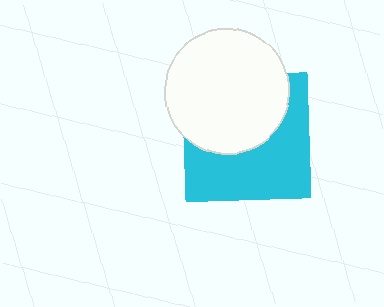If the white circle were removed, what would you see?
You would see the complete cyan square.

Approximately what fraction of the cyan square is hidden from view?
Roughly 48% of the cyan square is hidden behind the white circle.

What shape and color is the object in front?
The object in front is a white circle.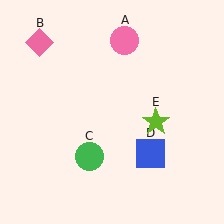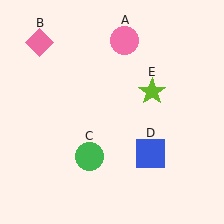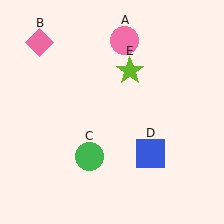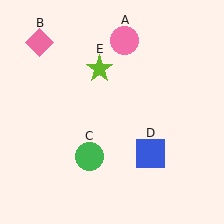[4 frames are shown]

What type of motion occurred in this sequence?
The lime star (object E) rotated counterclockwise around the center of the scene.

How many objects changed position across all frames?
1 object changed position: lime star (object E).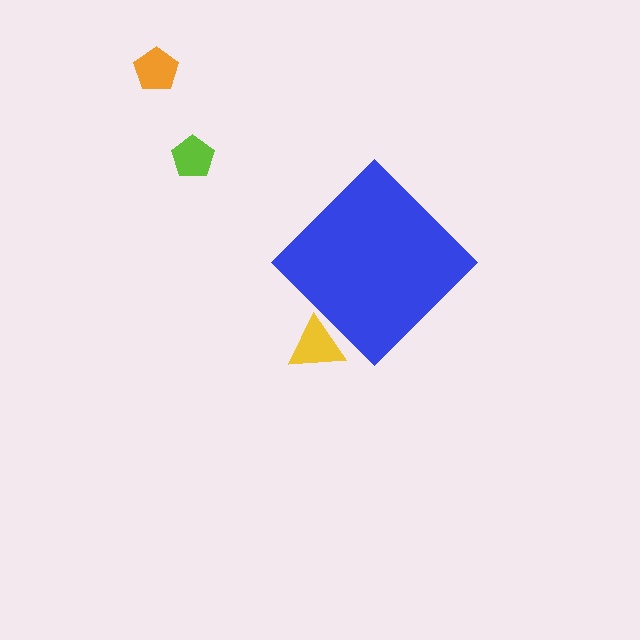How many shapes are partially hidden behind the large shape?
1 shape is partially hidden.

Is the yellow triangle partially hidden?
Yes, the yellow triangle is partially hidden behind the blue diamond.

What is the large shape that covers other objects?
A blue diamond.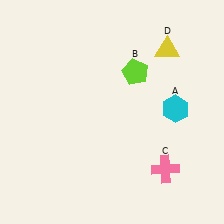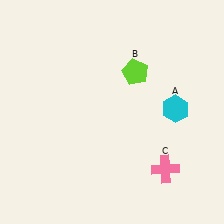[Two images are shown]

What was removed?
The yellow triangle (D) was removed in Image 2.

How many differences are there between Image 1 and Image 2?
There is 1 difference between the two images.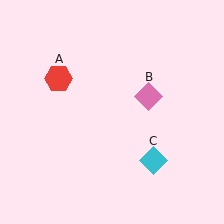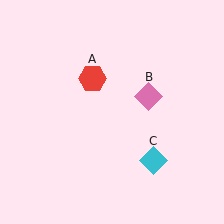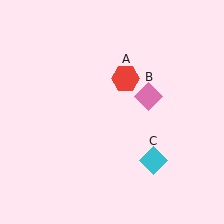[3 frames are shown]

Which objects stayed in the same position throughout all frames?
Pink diamond (object B) and cyan diamond (object C) remained stationary.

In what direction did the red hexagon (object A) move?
The red hexagon (object A) moved right.